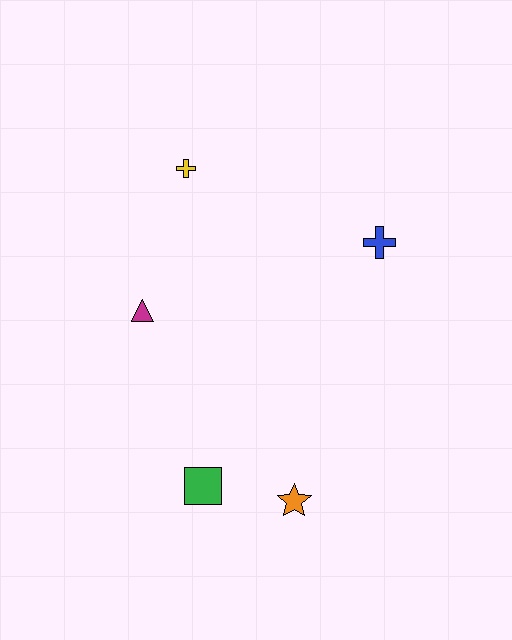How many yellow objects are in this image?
There is 1 yellow object.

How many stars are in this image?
There is 1 star.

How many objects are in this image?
There are 5 objects.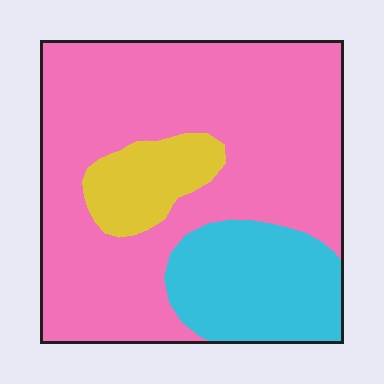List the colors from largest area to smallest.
From largest to smallest: pink, cyan, yellow.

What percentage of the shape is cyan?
Cyan covers around 20% of the shape.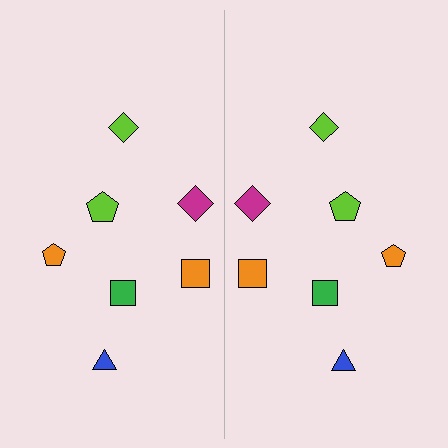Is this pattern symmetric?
Yes, this pattern has bilateral (reflection) symmetry.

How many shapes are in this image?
There are 14 shapes in this image.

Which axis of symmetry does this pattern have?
The pattern has a vertical axis of symmetry running through the center of the image.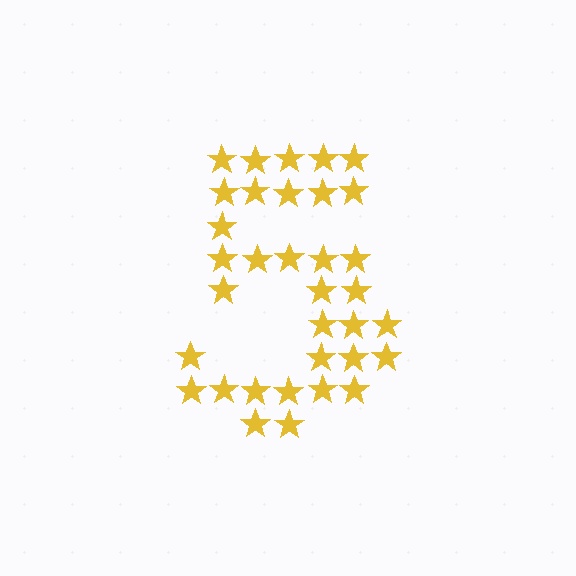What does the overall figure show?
The overall figure shows the digit 5.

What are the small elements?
The small elements are stars.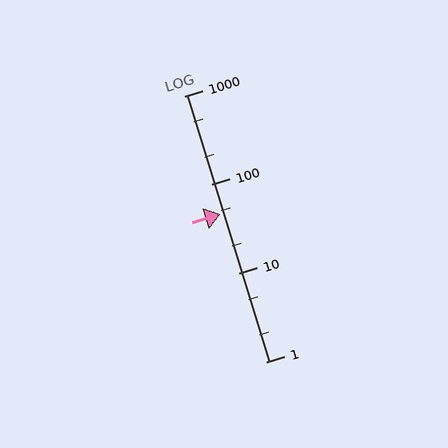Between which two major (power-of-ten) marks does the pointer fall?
The pointer is between 10 and 100.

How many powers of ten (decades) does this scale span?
The scale spans 3 decades, from 1 to 1000.